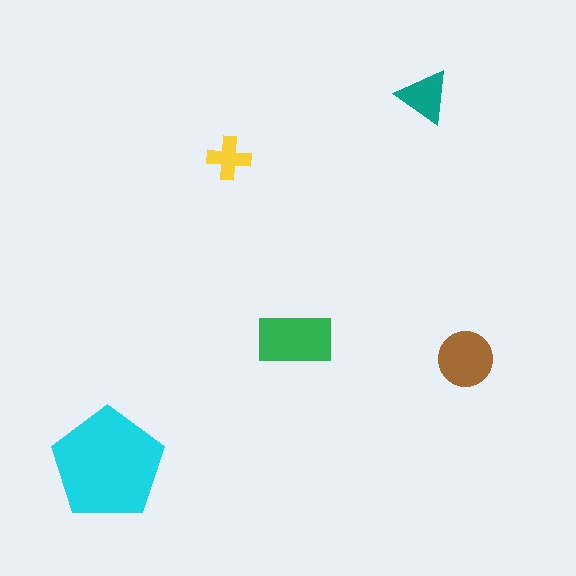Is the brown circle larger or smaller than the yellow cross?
Larger.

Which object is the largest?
The cyan pentagon.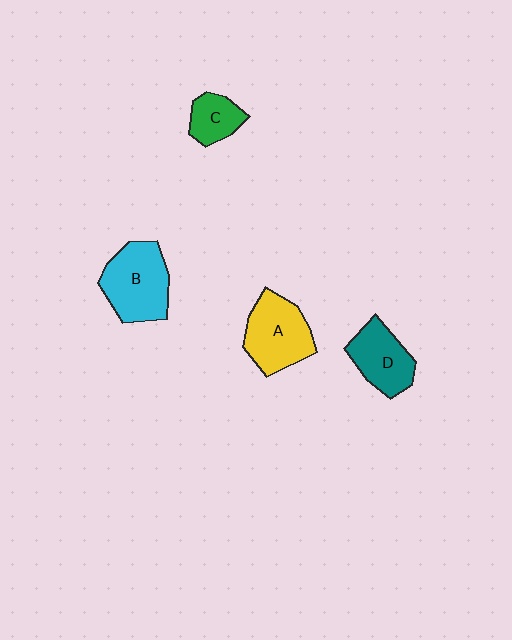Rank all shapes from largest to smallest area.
From largest to smallest: B (cyan), A (yellow), D (teal), C (green).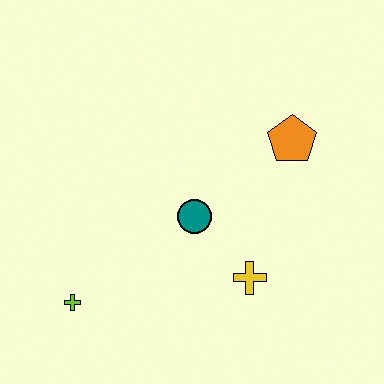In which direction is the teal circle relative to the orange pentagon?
The teal circle is to the left of the orange pentagon.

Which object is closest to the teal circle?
The yellow cross is closest to the teal circle.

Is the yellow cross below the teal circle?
Yes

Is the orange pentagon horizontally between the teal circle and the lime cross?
No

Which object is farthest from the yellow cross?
The lime cross is farthest from the yellow cross.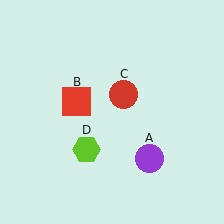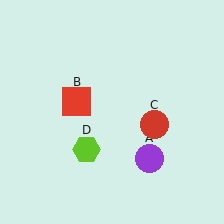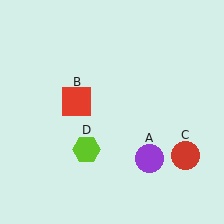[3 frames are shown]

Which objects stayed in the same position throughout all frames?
Purple circle (object A) and red square (object B) and lime hexagon (object D) remained stationary.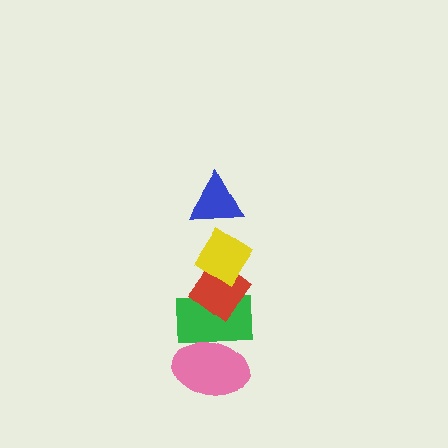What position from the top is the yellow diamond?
The yellow diamond is 2nd from the top.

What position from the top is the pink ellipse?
The pink ellipse is 5th from the top.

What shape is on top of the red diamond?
The yellow diamond is on top of the red diamond.